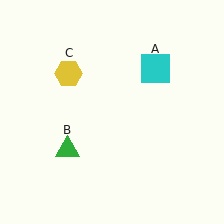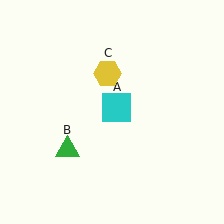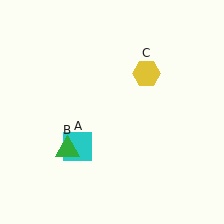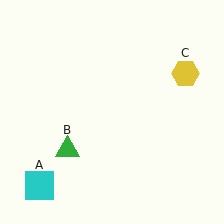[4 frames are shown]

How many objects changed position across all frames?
2 objects changed position: cyan square (object A), yellow hexagon (object C).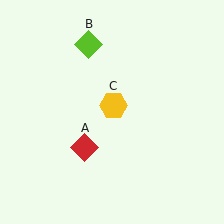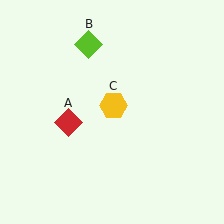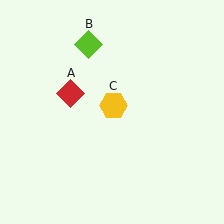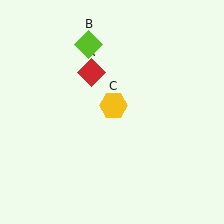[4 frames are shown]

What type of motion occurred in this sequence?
The red diamond (object A) rotated clockwise around the center of the scene.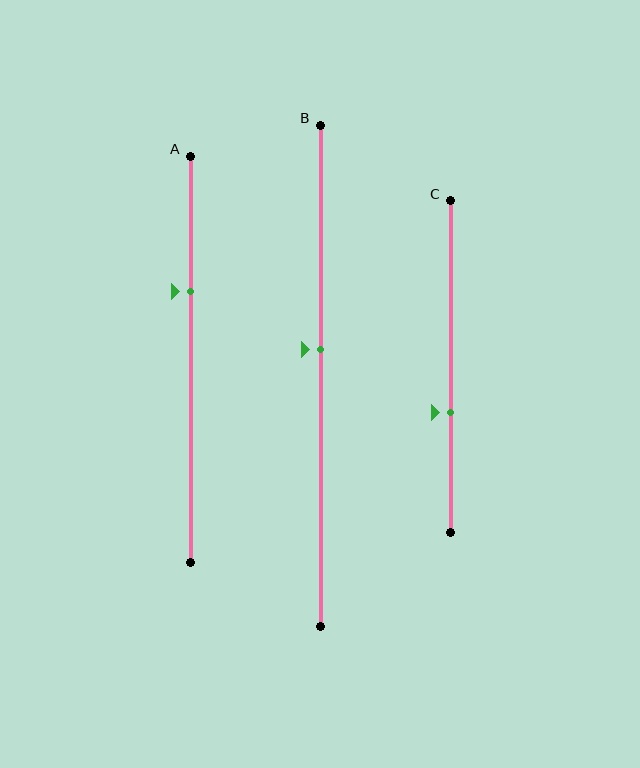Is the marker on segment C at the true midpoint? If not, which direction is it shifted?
No, the marker on segment C is shifted downward by about 14% of the segment length.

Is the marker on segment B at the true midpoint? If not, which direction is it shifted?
No, the marker on segment B is shifted upward by about 5% of the segment length.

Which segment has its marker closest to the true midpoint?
Segment B has its marker closest to the true midpoint.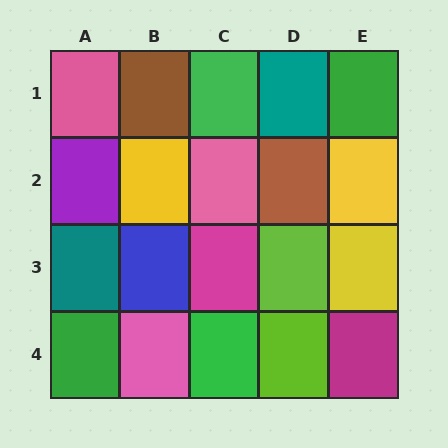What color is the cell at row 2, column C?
Pink.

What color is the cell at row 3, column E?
Yellow.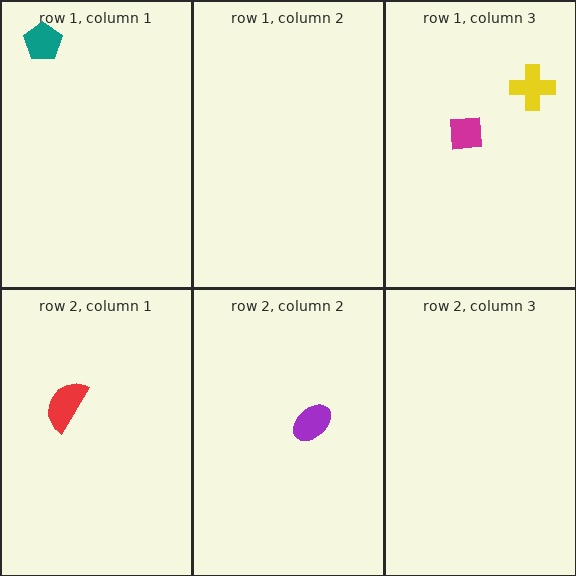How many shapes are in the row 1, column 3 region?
2.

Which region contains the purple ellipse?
The row 2, column 2 region.